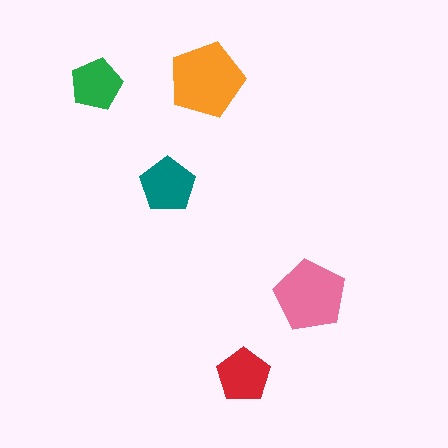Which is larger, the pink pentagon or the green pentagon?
The pink one.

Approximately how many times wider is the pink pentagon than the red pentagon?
About 1.5 times wider.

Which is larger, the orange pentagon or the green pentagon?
The orange one.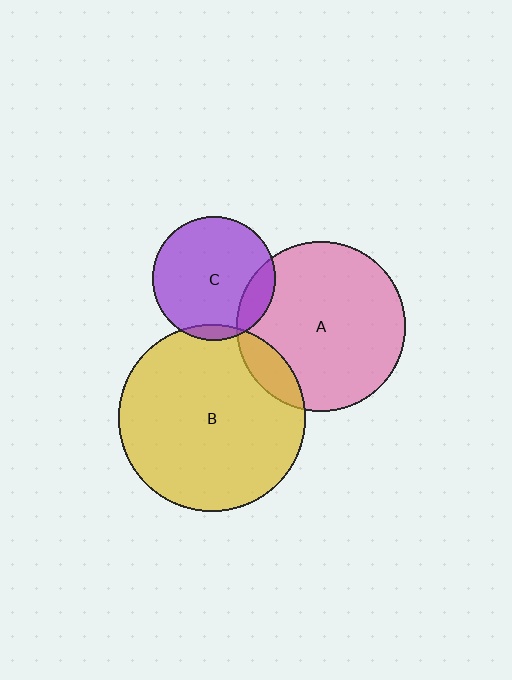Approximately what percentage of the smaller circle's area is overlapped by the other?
Approximately 10%.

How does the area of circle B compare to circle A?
Approximately 1.2 times.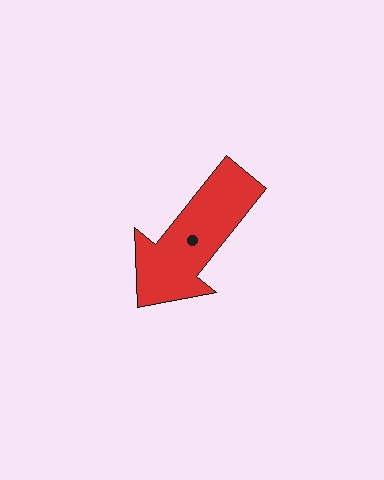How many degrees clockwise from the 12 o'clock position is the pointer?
Approximately 219 degrees.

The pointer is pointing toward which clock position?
Roughly 7 o'clock.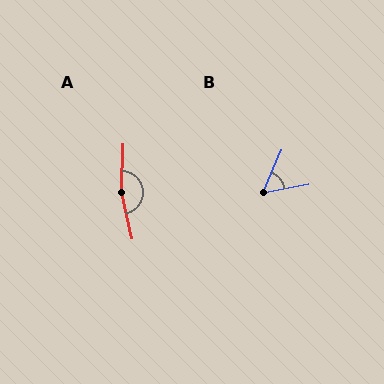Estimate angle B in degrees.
Approximately 56 degrees.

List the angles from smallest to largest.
B (56°), A (166°).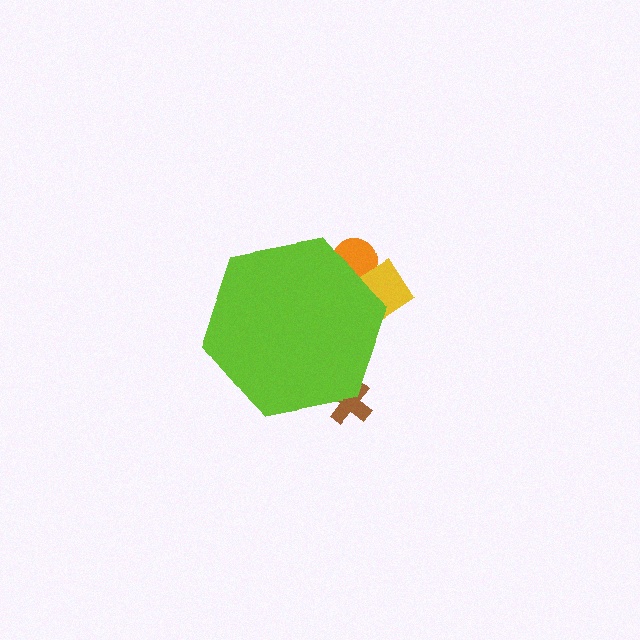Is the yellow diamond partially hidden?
Yes, the yellow diamond is partially hidden behind the lime hexagon.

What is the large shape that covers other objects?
A lime hexagon.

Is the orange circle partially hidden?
Yes, the orange circle is partially hidden behind the lime hexagon.